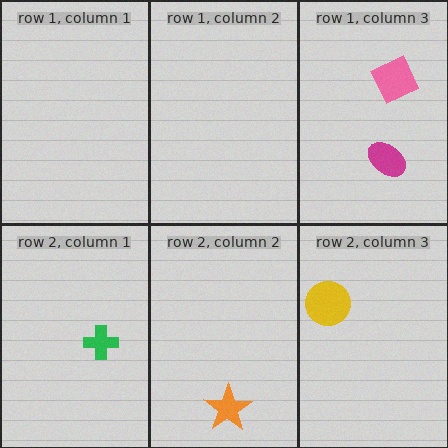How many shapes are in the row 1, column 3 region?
2.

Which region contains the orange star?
The row 2, column 2 region.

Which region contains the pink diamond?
The row 1, column 3 region.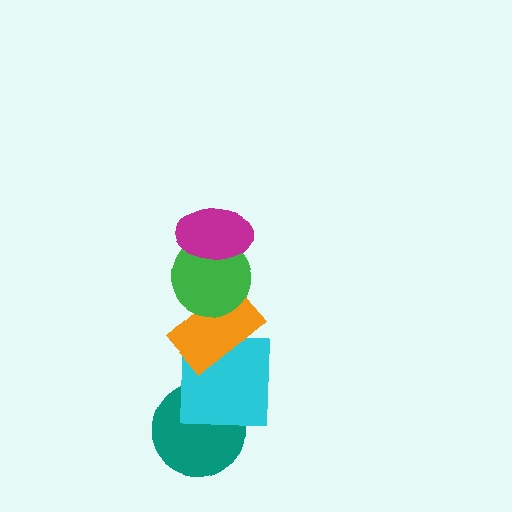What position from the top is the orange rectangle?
The orange rectangle is 3rd from the top.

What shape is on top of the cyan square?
The orange rectangle is on top of the cyan square.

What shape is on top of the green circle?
The magenta ellipse is on top of the green circle.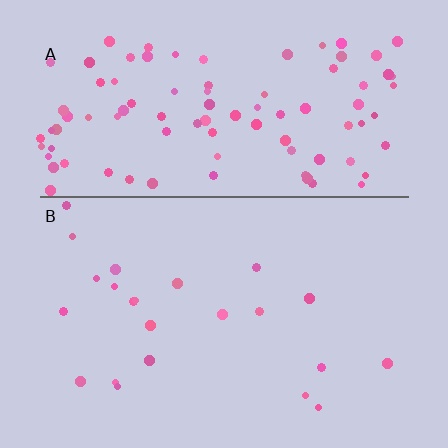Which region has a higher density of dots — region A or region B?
A (the top).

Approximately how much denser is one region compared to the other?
Approximately 4.3× — region A over region B.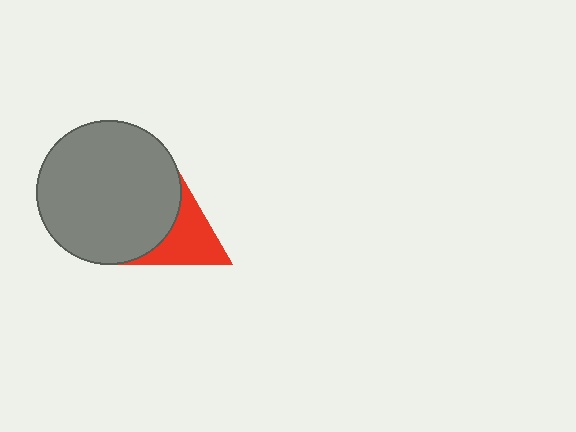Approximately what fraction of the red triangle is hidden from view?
Roughly 44% of the red triangle is hidden behind the gray circle.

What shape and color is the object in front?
The object in front is a gray circle.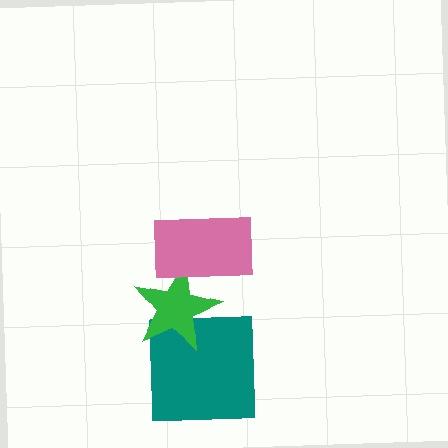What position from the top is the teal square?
The teal square is 3rd from the top.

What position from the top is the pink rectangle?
The pink rectangle is 1st from the top.